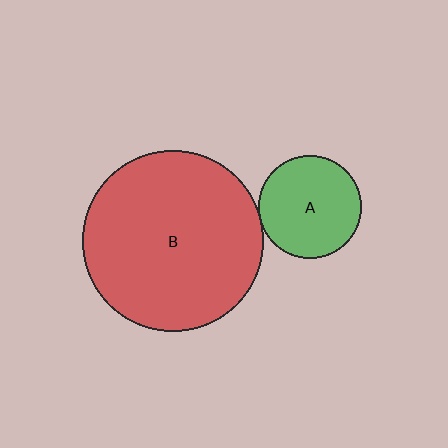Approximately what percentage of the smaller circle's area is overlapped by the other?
Approximately 5%.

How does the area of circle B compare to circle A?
Approximately 3.1 times.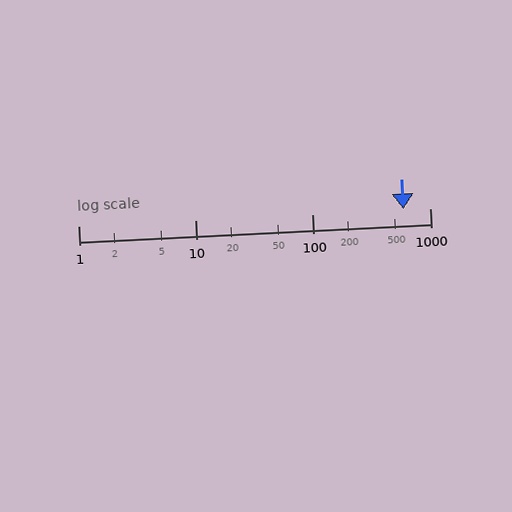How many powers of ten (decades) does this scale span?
The scale spans 3 decades, from 1 to 1000.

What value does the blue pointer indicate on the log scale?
The pointer indicates approximately 600.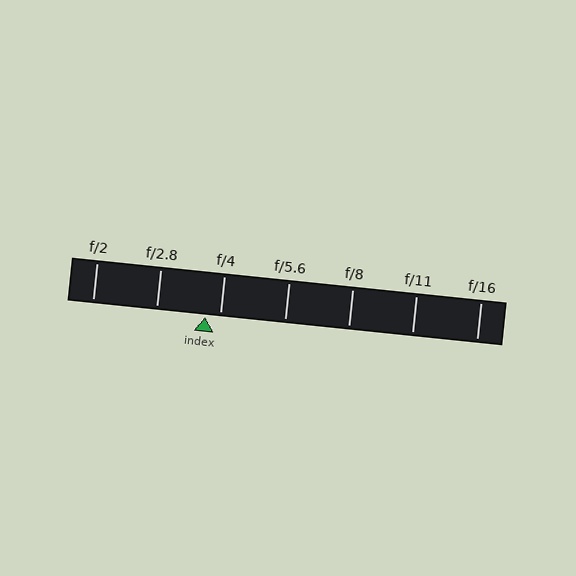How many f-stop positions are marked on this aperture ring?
There are 7 f-stop positions marked.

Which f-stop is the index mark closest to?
The index mark is closest to f/4.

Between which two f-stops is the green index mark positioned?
The index mark is between f/2.8 and f/4.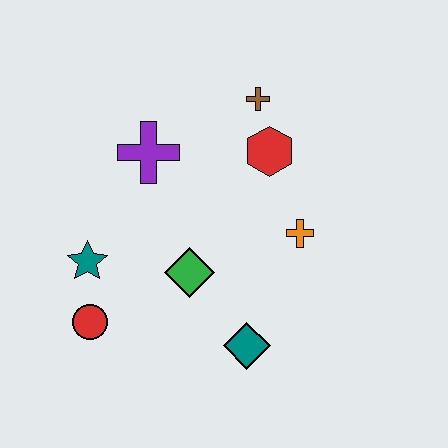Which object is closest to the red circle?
The teal star is closest to the red circle.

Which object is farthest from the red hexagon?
The red circle is farthest from the red hexagon.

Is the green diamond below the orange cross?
Yes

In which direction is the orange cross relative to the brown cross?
The orange cross is below the brown cross.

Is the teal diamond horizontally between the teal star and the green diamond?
No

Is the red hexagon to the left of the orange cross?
Yes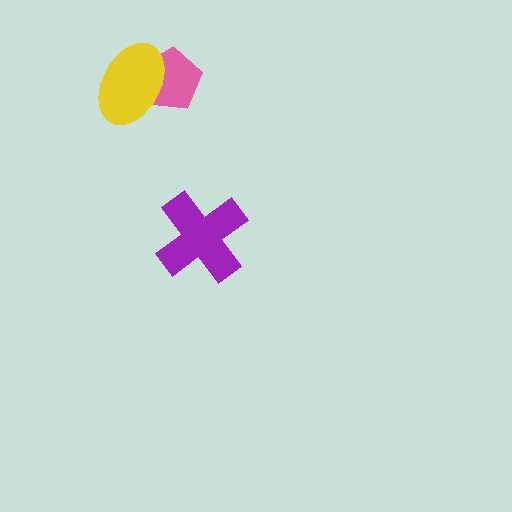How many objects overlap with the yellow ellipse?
1 object overlaps with the yellow ellipse.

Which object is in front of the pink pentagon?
The yellow ellipse is in front of the pink pentagon.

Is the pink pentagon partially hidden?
Yes, it is partially covered by another shape.